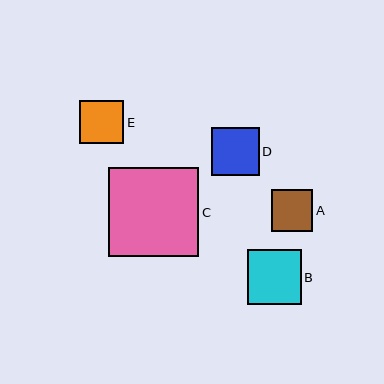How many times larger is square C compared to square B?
Square C is approximately 1.7 times the size of square B.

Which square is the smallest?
Square A is the smallest with a size of approximately 42 pixels.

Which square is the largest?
Square C is the largest with a size of approximately 90 pixels.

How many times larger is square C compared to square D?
Square C is approximately 1.9 times the size of square D.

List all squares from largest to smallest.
From largest to smallest: C, B, D, E, A.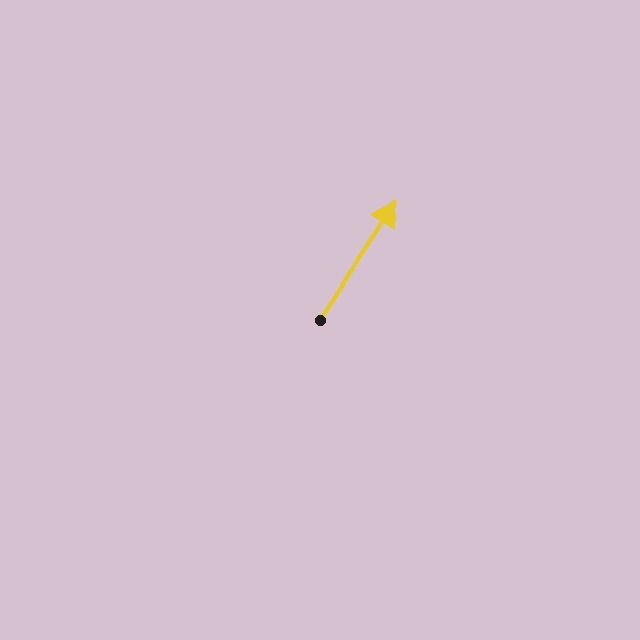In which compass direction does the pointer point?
Northeast.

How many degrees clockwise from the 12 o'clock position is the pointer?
Approximately 33 degrees.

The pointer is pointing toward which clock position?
Roughly 1 o'clock.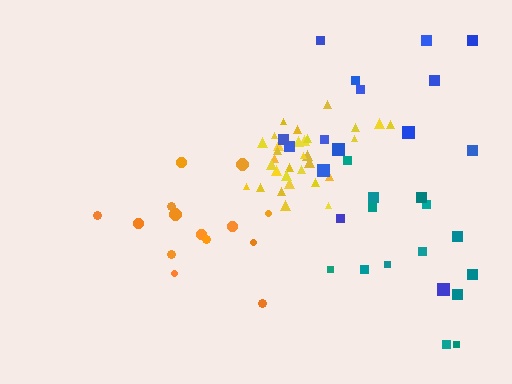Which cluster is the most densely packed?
Yellow.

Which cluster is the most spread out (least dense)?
Blue.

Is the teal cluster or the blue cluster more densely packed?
Teal.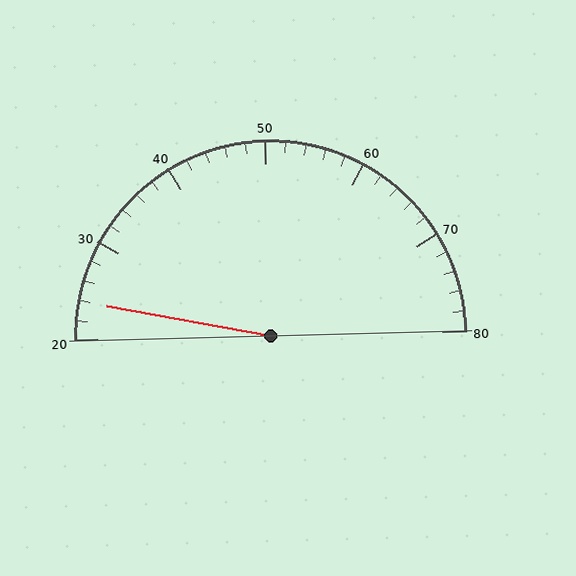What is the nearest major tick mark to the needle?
The nearest major tick mark is 20.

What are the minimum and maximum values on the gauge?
The gauge ranges from 20 to 80.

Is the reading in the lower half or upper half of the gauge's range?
The reading is in the lower half of the range (20 to 80).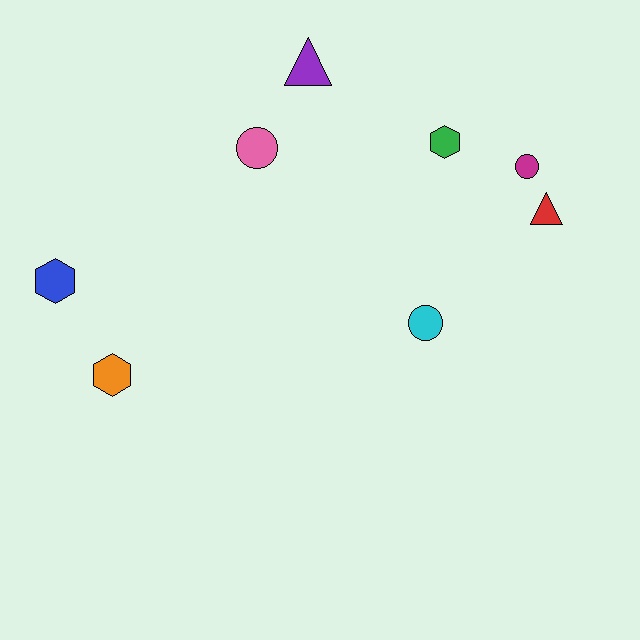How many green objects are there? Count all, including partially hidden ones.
There is 1 green object.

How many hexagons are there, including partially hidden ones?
There are 3 hexagons.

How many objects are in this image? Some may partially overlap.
There are 8 objects.